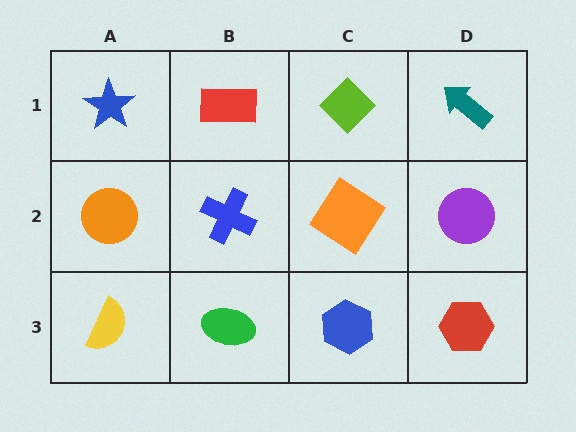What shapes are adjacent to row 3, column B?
A blue cross (row 2, column B), a yellow semicircle (row 3, column A), a blue hexagon (row 3, column C).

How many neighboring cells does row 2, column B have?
4.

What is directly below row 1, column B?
A blue cross.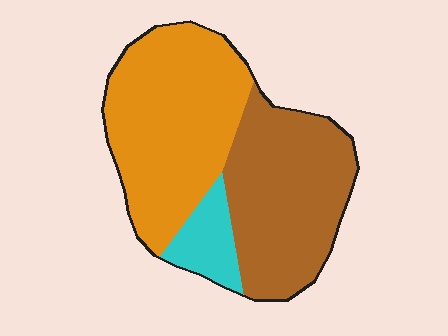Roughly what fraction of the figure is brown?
Brown takes up about two fifths (2/5) of the figure.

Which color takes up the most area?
Orange, at roughly 50%.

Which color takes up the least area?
Cyan, at roughly 10%.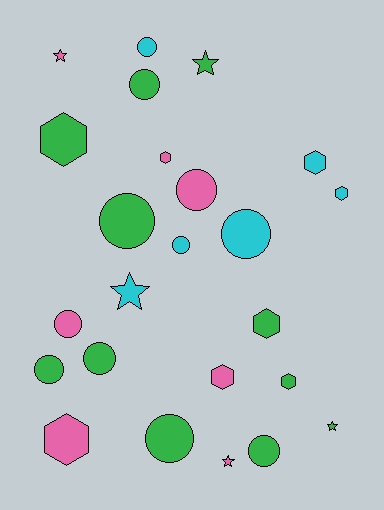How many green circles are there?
There are 6 green circles.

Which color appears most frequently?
Green, with 11 objects.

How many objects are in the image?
There are 24 objects.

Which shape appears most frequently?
Circle, with 11 objects.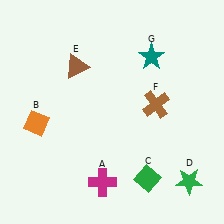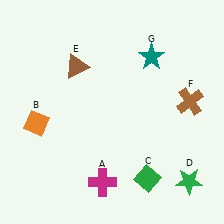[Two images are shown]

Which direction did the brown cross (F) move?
The brown cross (F) moved right.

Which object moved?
The brown cross (F) moved right.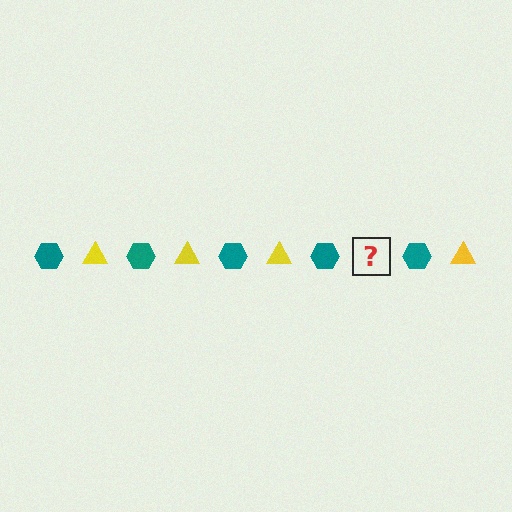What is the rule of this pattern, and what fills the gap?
The rule is that the pattern alternates between teal hexagon and yellow triangle. The gap should be filled with a yellow triangle.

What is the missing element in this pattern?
The missing element is a yellow triangle.